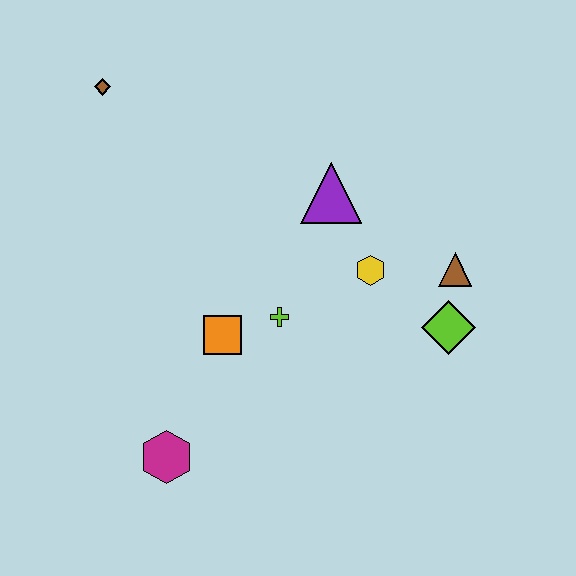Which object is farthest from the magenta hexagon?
The brown diamond is farthest from the magenta hexagon.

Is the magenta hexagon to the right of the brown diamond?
Yes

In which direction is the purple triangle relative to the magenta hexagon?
The purple triangle is above the magenta hexagon.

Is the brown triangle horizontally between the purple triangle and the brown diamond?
No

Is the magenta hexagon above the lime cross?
No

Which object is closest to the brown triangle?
The lime diamond is closest to the brown triangle.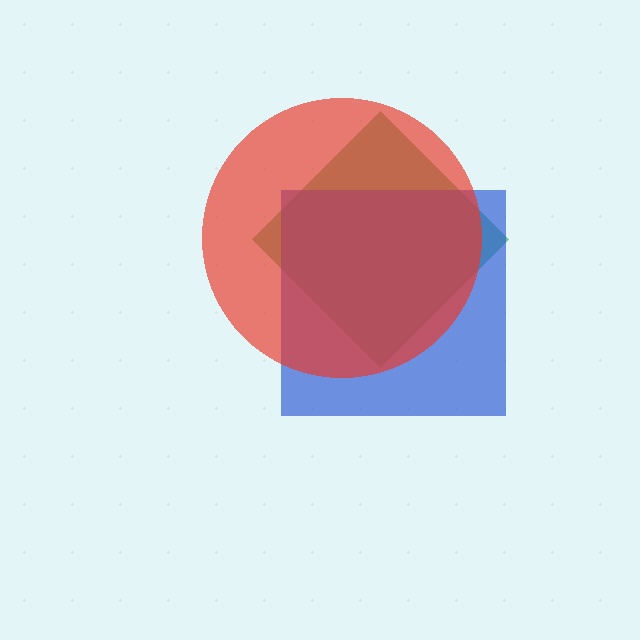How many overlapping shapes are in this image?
There are 3 overlapping shapes in the image.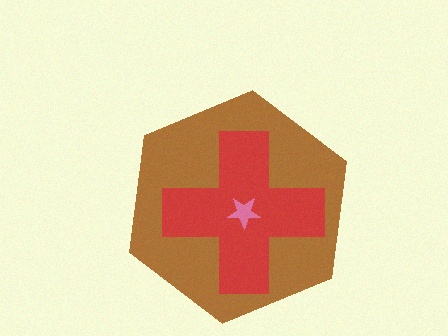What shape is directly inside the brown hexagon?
The red cross.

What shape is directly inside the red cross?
The pink star.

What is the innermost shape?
The pink star.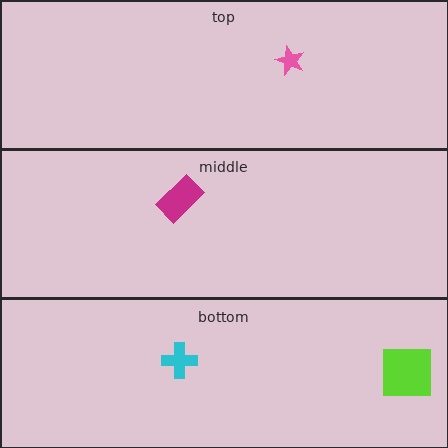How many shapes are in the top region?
1.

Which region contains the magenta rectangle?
The middle region.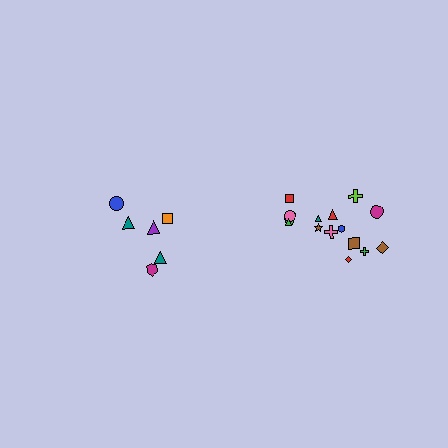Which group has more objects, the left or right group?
The right group.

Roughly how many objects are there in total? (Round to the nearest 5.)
Roughly 20 objects in total.